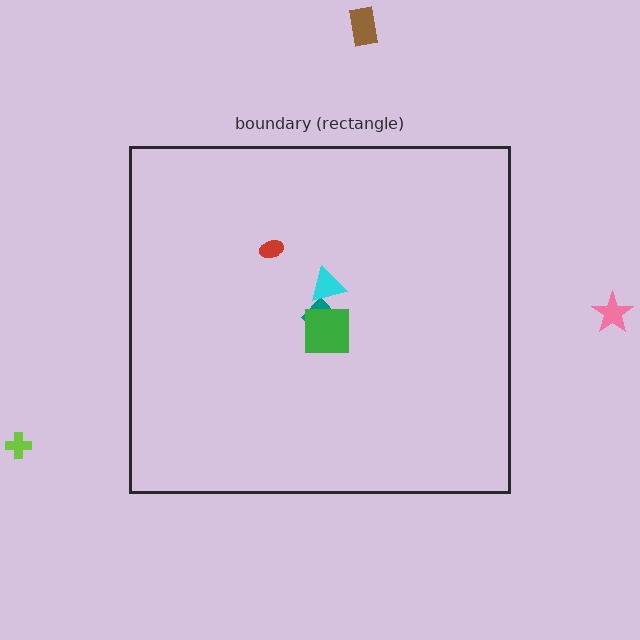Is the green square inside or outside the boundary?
Inside.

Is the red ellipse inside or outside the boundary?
Inside.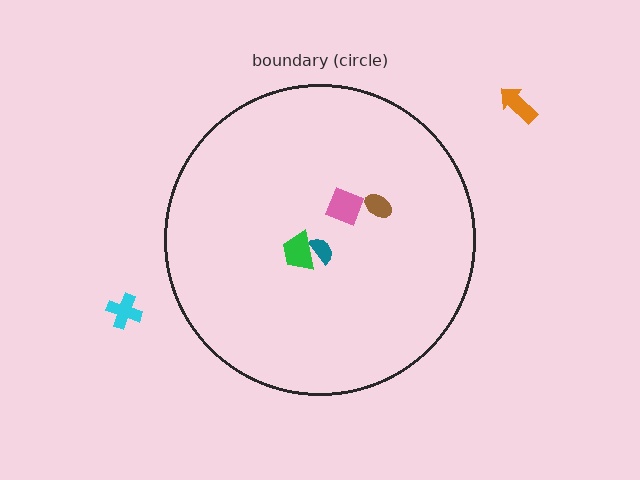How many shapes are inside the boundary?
4 inside, 2 outside.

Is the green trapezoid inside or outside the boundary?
Inside.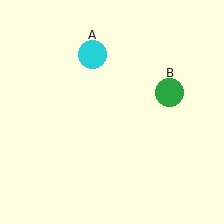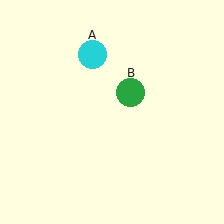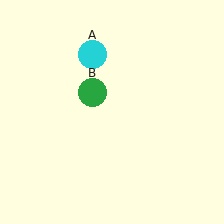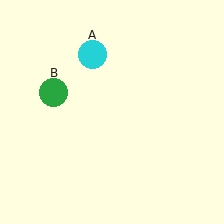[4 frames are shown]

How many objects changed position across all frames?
1 object changed position: green circle (object B).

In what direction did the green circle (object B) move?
The green circle (object B) moved left.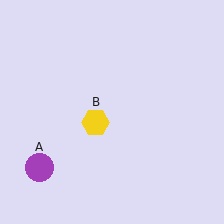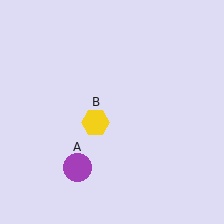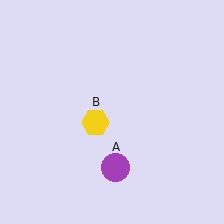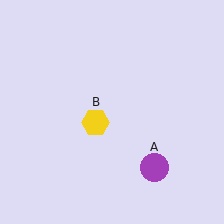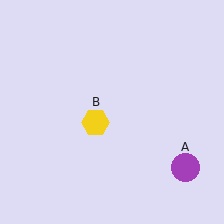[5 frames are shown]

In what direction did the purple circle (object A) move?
The purple circle (object A) moved right.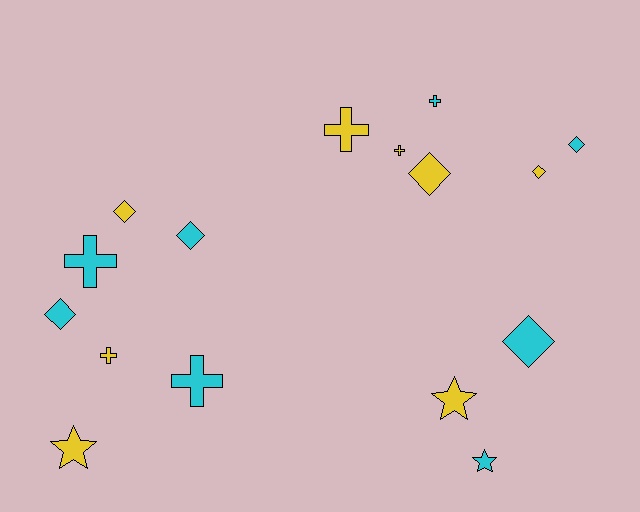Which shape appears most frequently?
Diamond, with 7 objects.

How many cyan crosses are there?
There are 3 cyan crosses.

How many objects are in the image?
There are 16 objects.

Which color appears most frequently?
Cyan, with 8 objects.